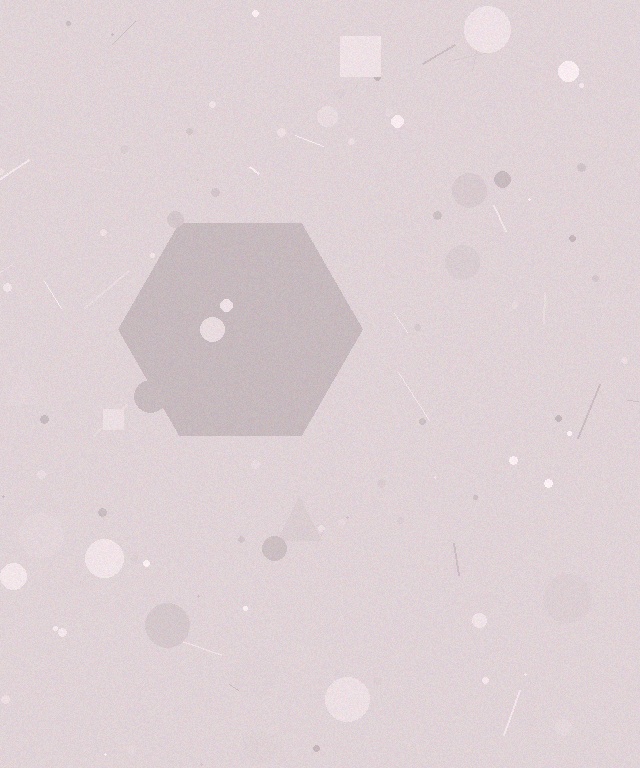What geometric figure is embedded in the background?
A hexagon is embedded in the background.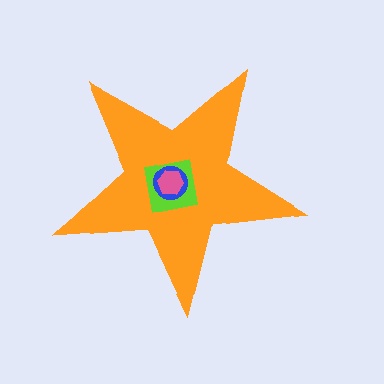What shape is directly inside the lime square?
The blue circle.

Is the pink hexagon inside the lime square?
Yes.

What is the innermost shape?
The pink hexagon.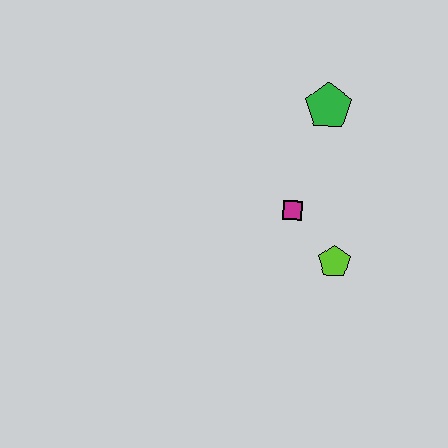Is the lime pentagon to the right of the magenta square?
Yes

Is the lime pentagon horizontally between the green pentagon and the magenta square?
No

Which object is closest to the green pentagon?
The magenta square is closest to the green pentagon.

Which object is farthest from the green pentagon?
The lime pentagon is farthest from the green pentagon.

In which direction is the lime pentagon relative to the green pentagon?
The lime pentagon is below the green pentagon.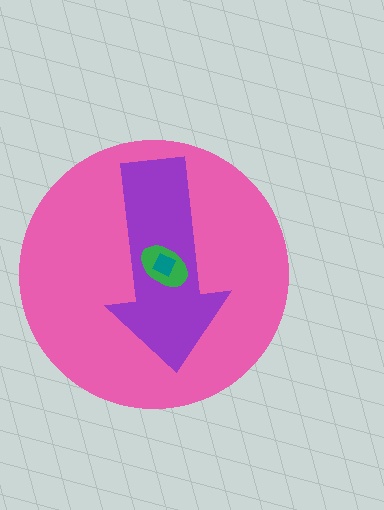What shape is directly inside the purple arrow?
The green ellipse.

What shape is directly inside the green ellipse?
The teal diamond.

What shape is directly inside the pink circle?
The purple arrow.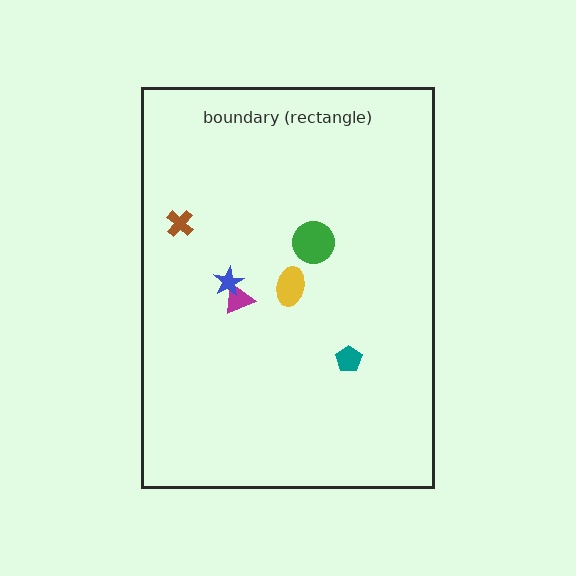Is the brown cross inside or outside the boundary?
Inside.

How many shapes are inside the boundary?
6 inside, 0 outside.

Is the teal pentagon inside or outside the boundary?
Inside.